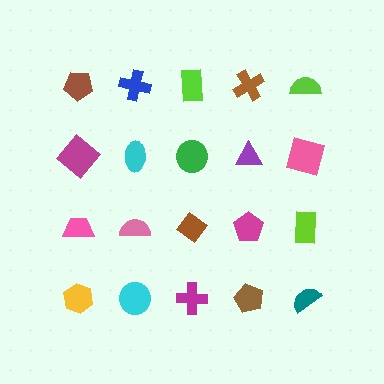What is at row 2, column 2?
A cyan ellipse.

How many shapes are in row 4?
5 shapes.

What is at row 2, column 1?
A magenta diamond.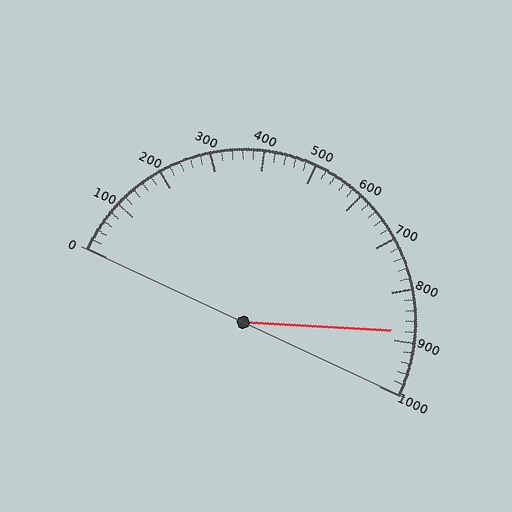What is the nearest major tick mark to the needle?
The nearest major tick mark is 900.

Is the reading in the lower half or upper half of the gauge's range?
The reading is in the upper half of the range (0 to 1000).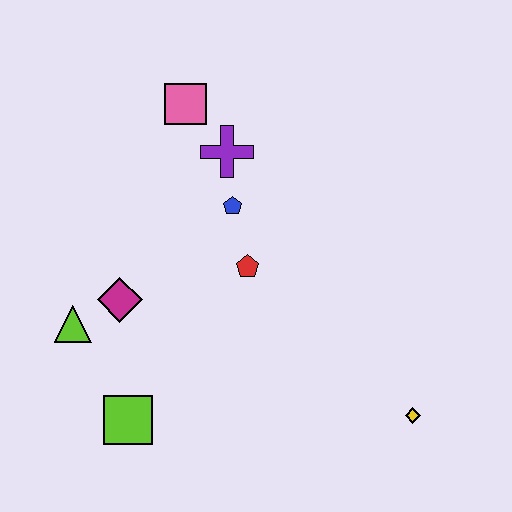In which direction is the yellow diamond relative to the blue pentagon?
The yellow diamond is below the blue pentagon.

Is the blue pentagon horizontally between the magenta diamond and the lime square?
No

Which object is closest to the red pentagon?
The blue pentagon is closest to the red pentagon.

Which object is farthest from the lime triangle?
The yellow diamond is farthest from the lime triangle.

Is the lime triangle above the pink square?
No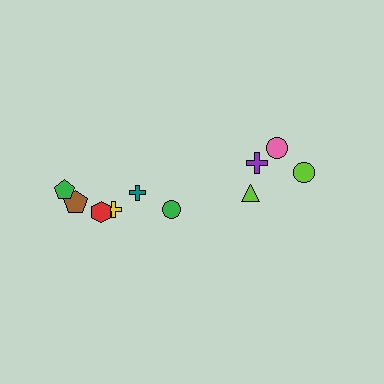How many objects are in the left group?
There are 6 objects.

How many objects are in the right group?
There are 4 objects.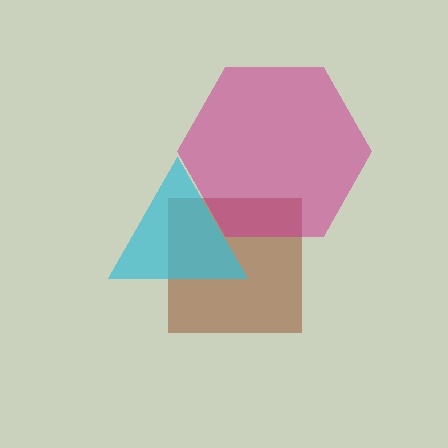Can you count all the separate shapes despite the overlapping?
Yes, there are 3 separate shapes.